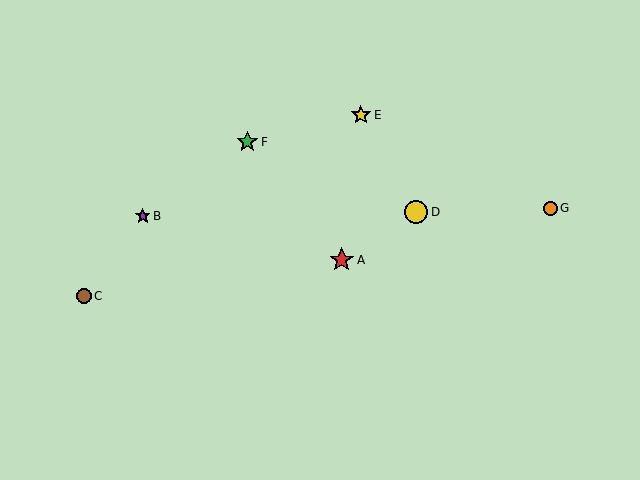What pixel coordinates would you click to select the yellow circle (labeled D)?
Click at (416, 212) to select the yellow circle D.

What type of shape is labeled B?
Shape B is a purple star.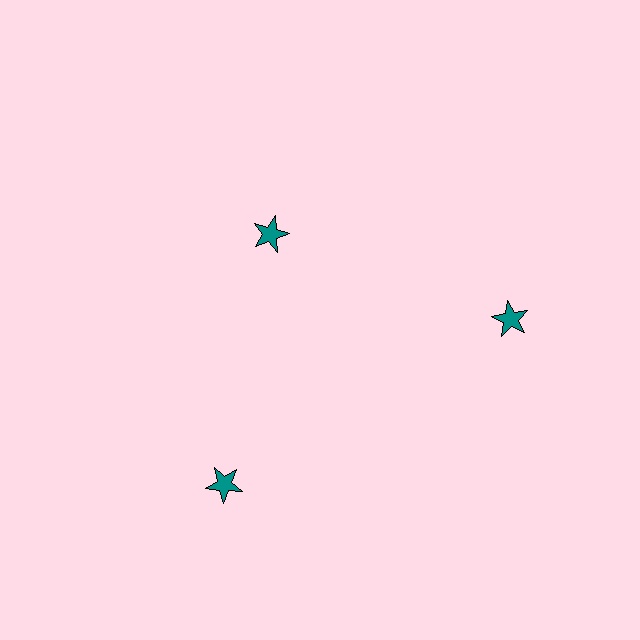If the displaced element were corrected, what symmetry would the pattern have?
It would have 3-fold rotational symmetry — the pattern would map onto itself every 120 degrees.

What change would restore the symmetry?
The symmetry would be restored by moving it outward, back onto the ring so that all 3 stars sit at equal angles and equal distance from the center.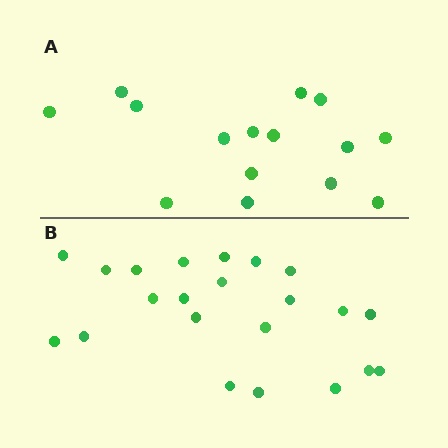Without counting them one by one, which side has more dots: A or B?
Region B (the bottom region) has more dots.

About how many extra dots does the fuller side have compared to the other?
Region B has roughly 8 or so more dots than region A.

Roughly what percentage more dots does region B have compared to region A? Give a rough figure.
About 45% more.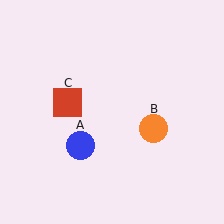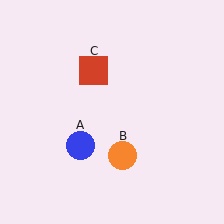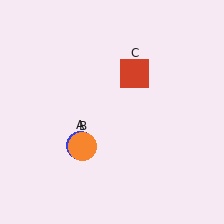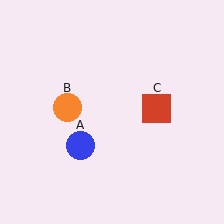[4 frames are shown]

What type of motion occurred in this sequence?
The orange circle (object B), red square (object C) rotated clockwise around the center of the scene.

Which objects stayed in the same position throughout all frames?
Blue circle (object A) remained stationary.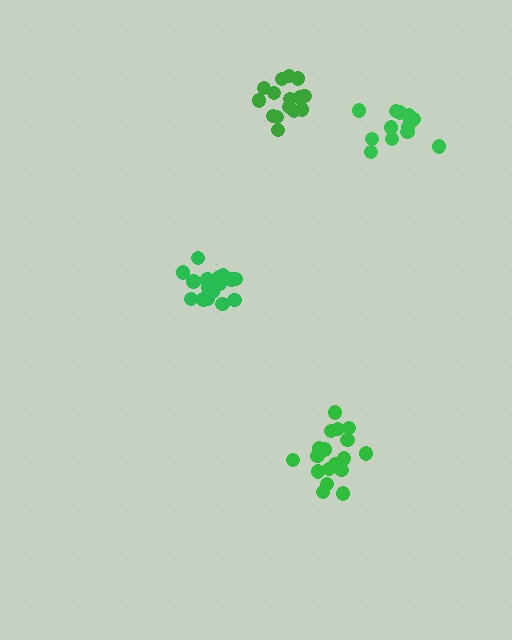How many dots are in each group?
Group 1: 18 dots, Group 2: 15 dots, Group 3: 15 dots, Group 4: 19 dots (67 total).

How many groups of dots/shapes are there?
There are 4 groups.